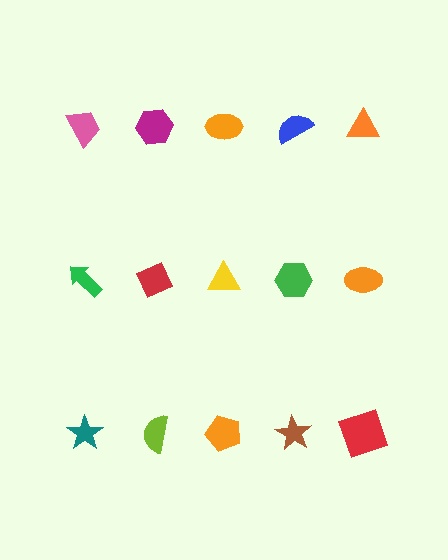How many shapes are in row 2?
5 shapes.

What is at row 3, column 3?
An orange pentagon.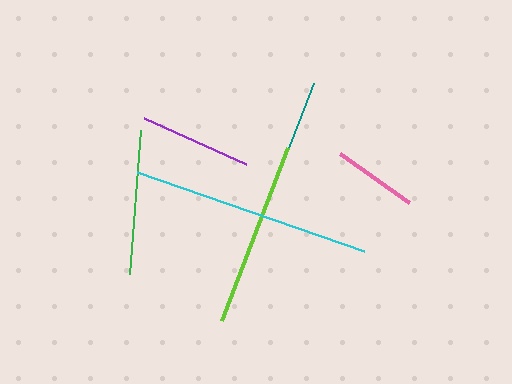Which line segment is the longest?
The cyan line is the longest at approximately 240 pixels.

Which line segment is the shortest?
The pink line is the shortest at approximately 84 pixels.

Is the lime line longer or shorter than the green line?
The lime line is longer than the green line.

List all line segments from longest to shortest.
From longest to shortest: cyan, teal, lime, green, purple, pink.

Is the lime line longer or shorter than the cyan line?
The cyan line is longer than the lime line.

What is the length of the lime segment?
The lime segment is approximately 185 pixels long.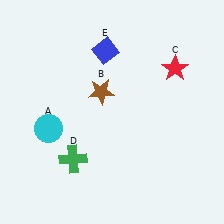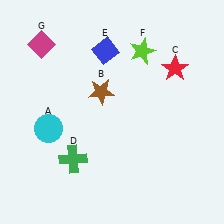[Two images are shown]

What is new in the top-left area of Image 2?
A magenta diamond (G) was added in the top-left area of Image 2.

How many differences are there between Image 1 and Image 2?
There are 2 differences between the two images.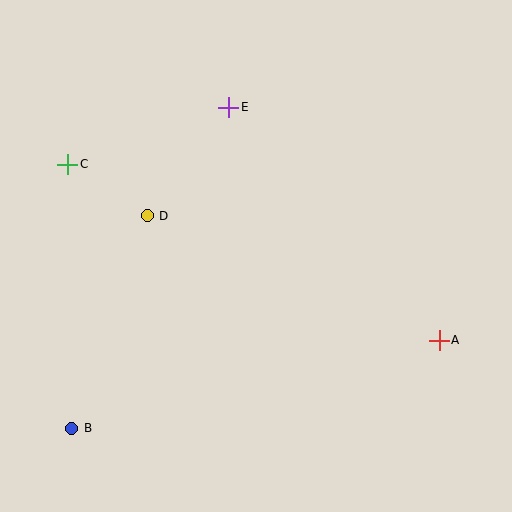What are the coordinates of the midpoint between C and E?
The midpoint between C and E is at (148, 136).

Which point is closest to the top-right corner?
Point E is closest to the top-right corner.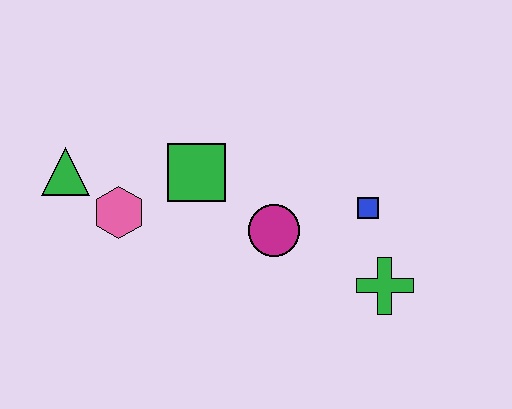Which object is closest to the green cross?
The blue square is closest to the green cross.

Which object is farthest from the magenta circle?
The green triangle is farthest from the magenta circle.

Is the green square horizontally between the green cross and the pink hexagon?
Yes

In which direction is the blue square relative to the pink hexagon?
The blue square is to the right of the pink hexagon.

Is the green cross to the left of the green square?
No